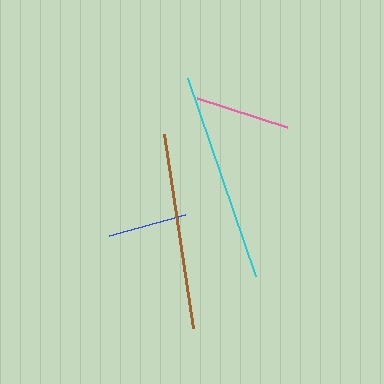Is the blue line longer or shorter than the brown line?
The brown line is longer than the blue line.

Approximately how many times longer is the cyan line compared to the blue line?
The cyan line is approximately 2.6 times the length of the blue line.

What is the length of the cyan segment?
The cyan segment is approximately 209 pixels long.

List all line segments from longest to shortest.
From longest to shortest: cyan, brown, pink, blue.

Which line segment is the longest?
The cyan line is the longest at approximately 209 pixels.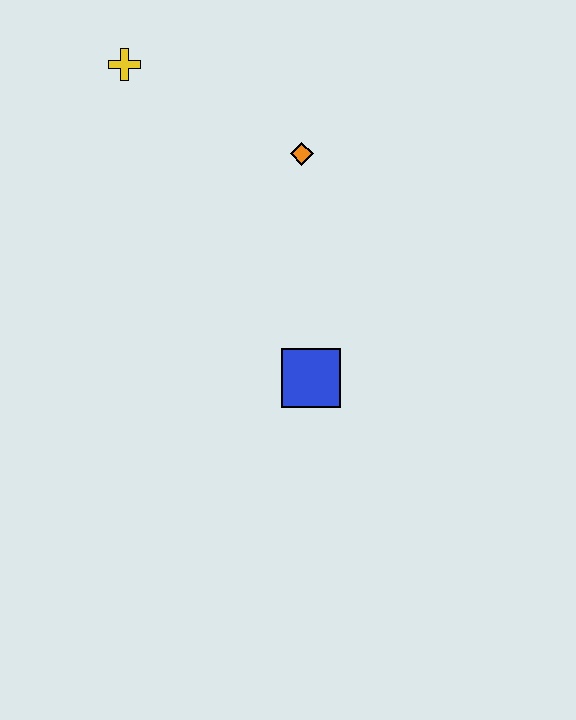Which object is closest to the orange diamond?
The yellow cross is closest to the orange diamond.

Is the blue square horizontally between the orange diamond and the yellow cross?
No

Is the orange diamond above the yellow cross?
No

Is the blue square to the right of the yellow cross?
Yes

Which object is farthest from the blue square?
The yellow cross is farthest from the blue square.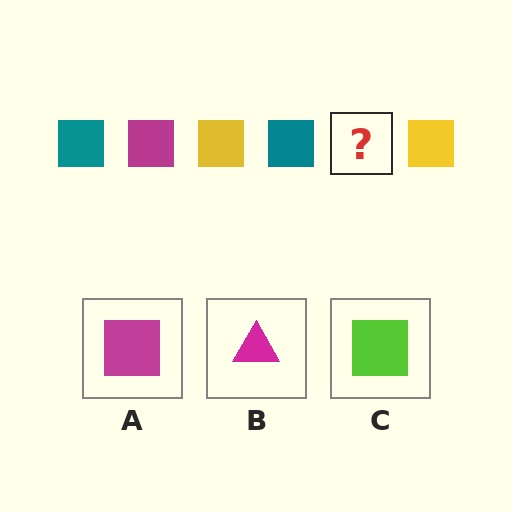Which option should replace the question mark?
Option A.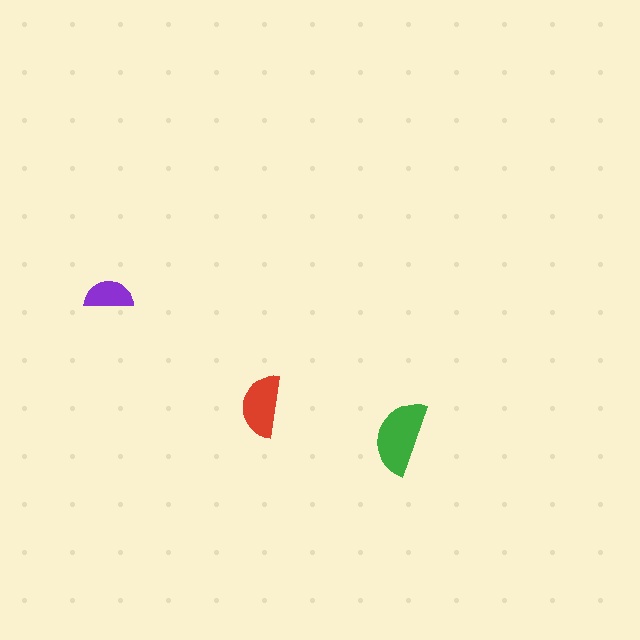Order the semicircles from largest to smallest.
the green one, the red one, the purple one.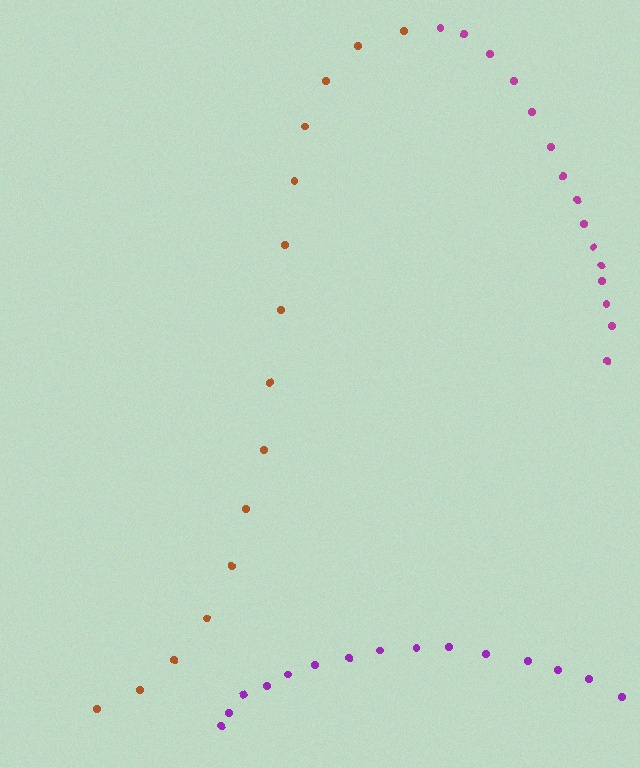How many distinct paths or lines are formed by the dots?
There are 3 distinct paths.